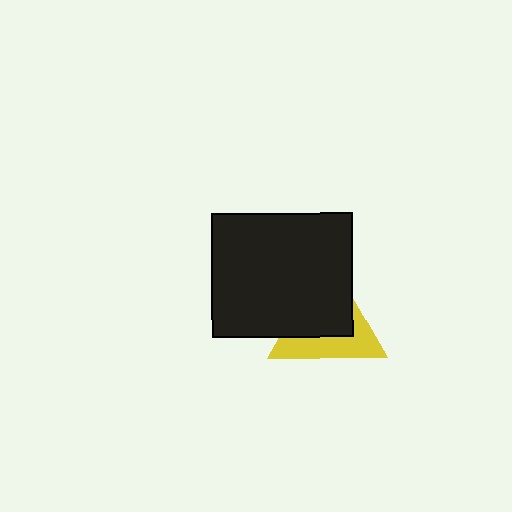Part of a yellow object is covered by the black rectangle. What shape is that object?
It is a triangle.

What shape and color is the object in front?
The object in front is a black rectangle.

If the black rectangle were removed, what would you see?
You would see the complete yellow triangle.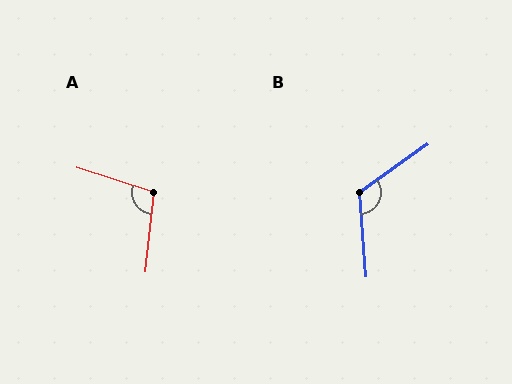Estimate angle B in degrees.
Approximately 121 degrees.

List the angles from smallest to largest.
A (101°), B (121°).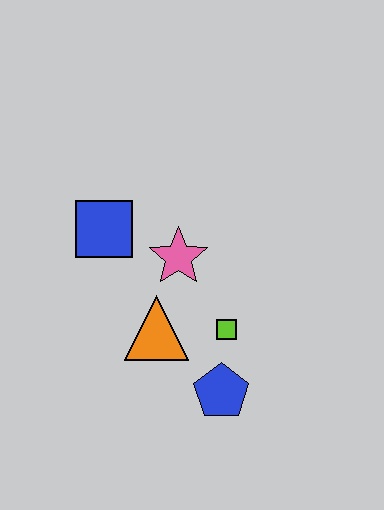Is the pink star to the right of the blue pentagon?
No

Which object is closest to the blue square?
The pink star is closest to the blue square.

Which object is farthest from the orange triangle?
The blue square is farthest from the orange triangle.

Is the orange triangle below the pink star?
Yes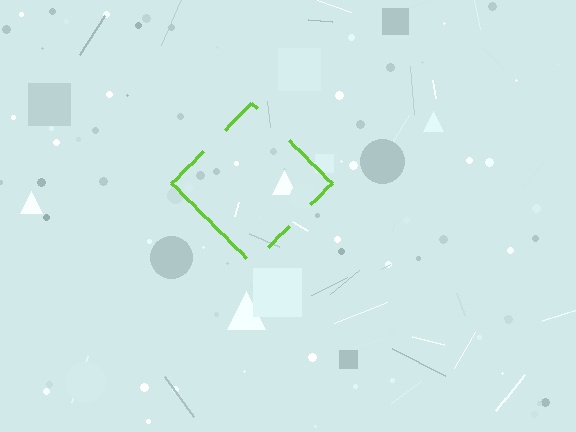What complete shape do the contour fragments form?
The contour fragments form a diamond.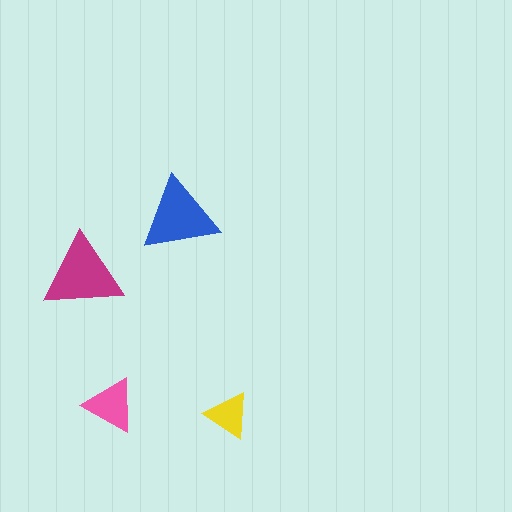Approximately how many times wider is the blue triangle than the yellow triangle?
About 1.5 times wider.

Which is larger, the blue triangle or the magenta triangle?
The magenta one.